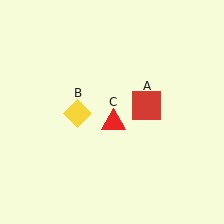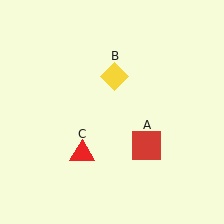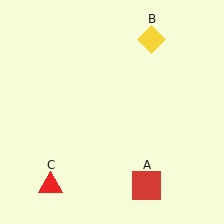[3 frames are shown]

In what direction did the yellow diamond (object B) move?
The yellow diamond (object B) moved up and to the right.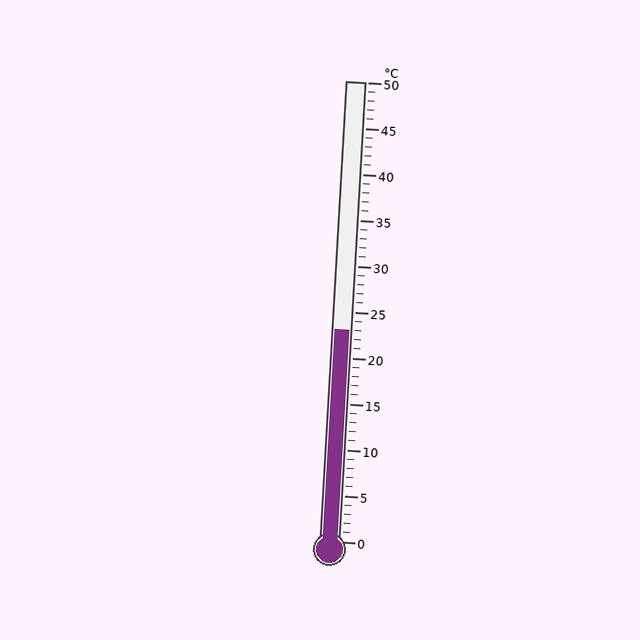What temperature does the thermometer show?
The thermometer shows approximately 23°C.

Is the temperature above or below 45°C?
The temperature is below 45°C.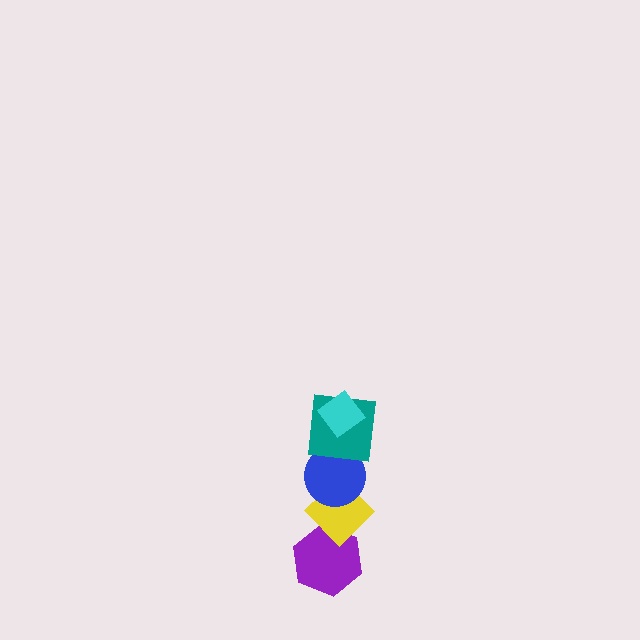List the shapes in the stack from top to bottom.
From top to bottom: the cyan diamond, the teal square, the blue circle, the yellow diamond, the purple hexagon.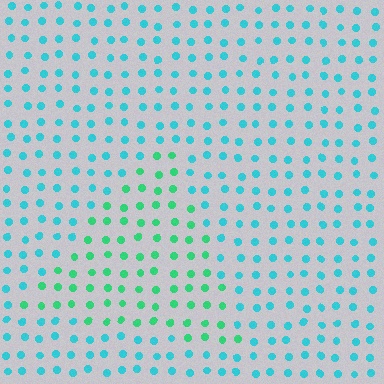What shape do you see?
I see a triangle.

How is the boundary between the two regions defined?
The boundary is defined purely by a slight shift in hue (about 38 degrees). Spacing, size, and orientation are identical on both sides.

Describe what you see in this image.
The image is filled with small cyan elements in a uniform arrangement. A triangle-shaped region is visible where the elements are tinted to a slightly different hue, forming a subtle color boundary.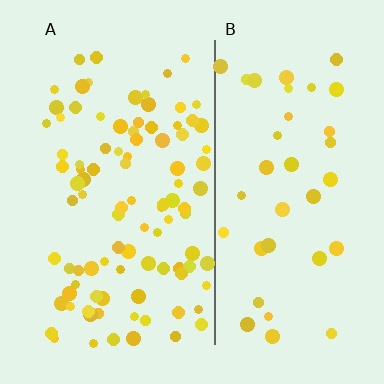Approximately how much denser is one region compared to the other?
Approximately 2.5× — region A over region B.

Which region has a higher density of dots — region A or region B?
A (the left).